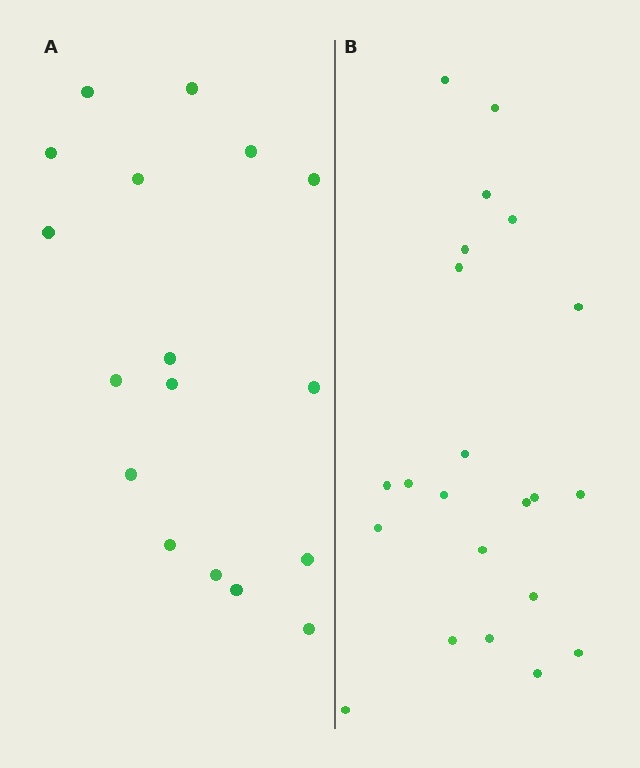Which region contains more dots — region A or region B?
Region B (the right region) has more dots.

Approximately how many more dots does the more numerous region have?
Region B has about 5 more dots than region A.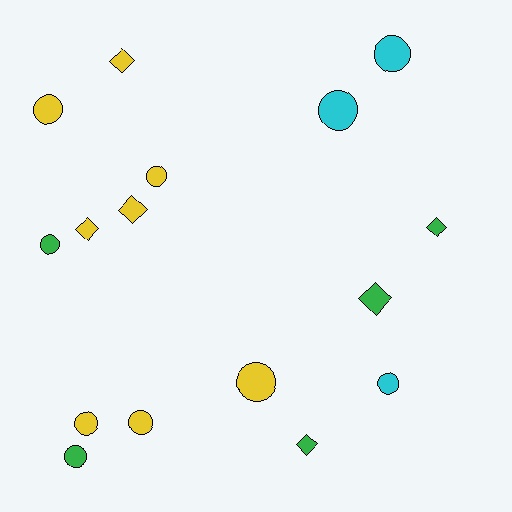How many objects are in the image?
There are 16 objects.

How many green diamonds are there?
There are 3 green diamonds.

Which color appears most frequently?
Yellow, with 8 objects.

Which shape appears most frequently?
Circle, with 10 objects.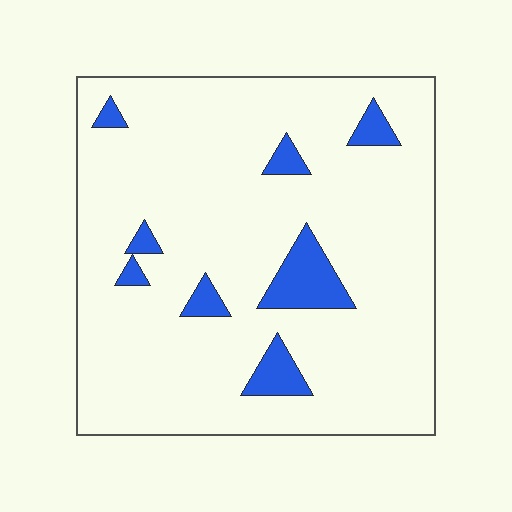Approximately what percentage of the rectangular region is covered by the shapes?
Approximately 10%.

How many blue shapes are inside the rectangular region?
8.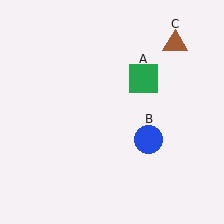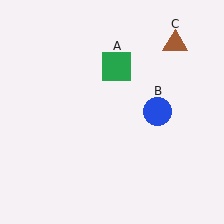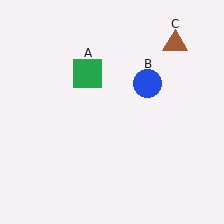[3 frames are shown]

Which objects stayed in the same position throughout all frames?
Brown triangle (object C) remained stationary.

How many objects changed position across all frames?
2 objects changed position: green square (object A), blue circle (object B).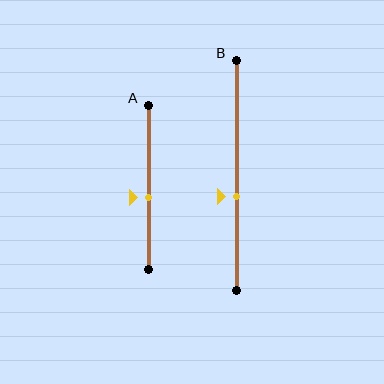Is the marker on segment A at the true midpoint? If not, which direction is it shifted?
No, the marker on segment A is shifted downward by about 6% of the segment length.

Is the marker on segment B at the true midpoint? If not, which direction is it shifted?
No, the marker on segment B is shifted downward by about 9% of the segment length.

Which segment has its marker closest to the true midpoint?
Segment A has its marker closest to the true midpoint.